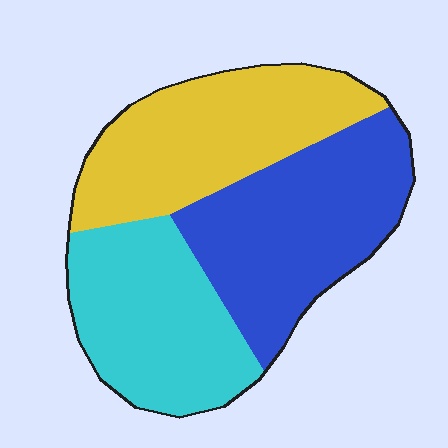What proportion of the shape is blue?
Blue covers around 35% of the shape.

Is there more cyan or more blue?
Blue.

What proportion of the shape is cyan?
Cyan covers about 30% of the shape.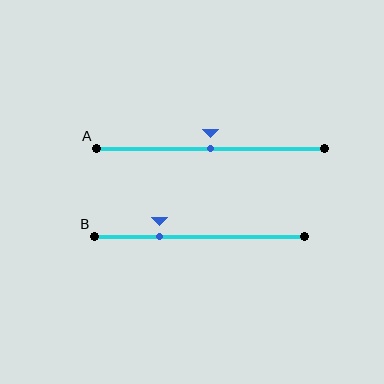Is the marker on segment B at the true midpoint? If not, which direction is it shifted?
No, the marker on segment B is shifted to the left by about 19% of the segment length.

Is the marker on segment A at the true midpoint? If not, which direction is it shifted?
Yes, the marker on segment A is at the true midpoint.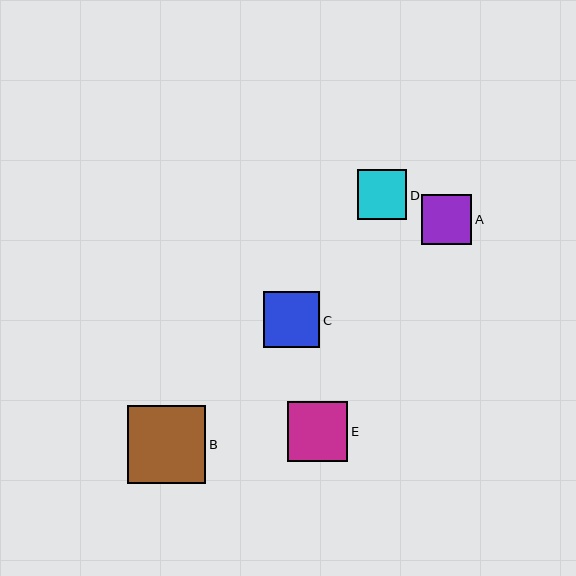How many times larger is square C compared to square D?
Square C is approximately 1.1 times the size of square D.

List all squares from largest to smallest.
From largest to smallest: B, E, C, A, D.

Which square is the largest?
Square B is the largest with a size of approximately 78 pixels.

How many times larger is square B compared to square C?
Square B is approximately 1.4 times the size of square C.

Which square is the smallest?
Square D is the smallest with a size of approximately 50 pixels.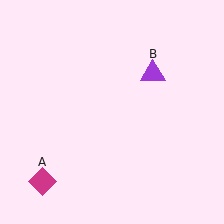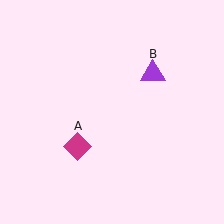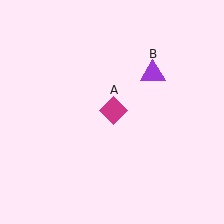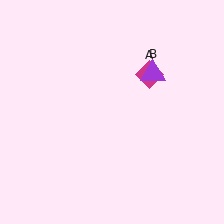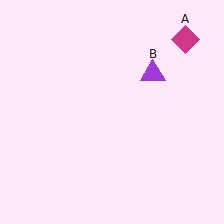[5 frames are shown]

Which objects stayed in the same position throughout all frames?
Purple triangle (object B) remained stationary.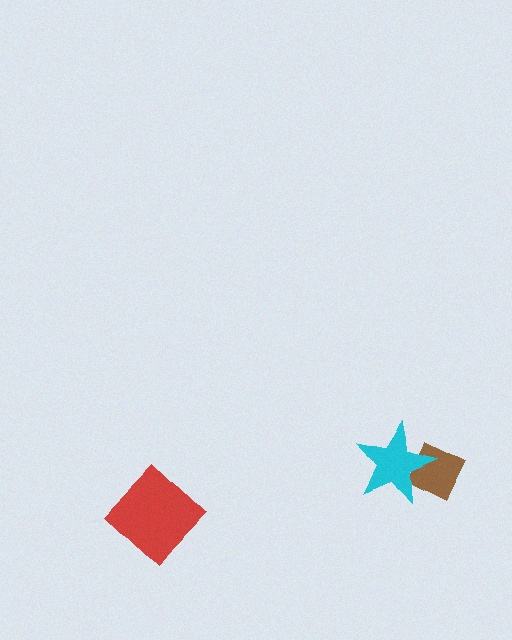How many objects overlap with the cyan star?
1 object overlaps with the cyan star.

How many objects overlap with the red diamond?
0 objects overlap with the red diamond.